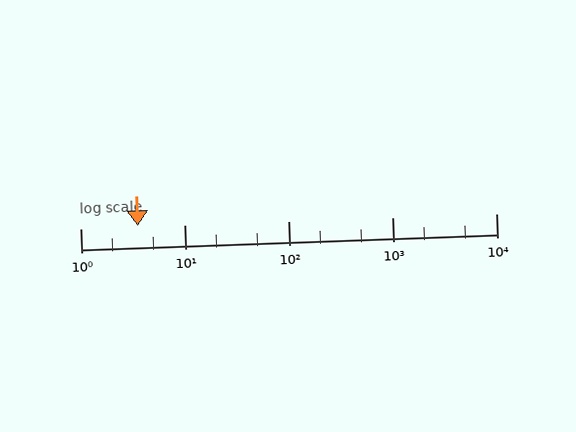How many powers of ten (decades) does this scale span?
The scale spans 4 decades, from 1 to 10000.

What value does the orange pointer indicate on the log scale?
The pointer indicates approximately 3.6.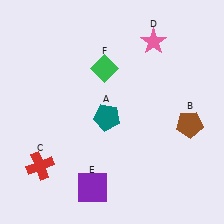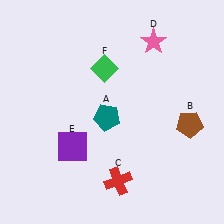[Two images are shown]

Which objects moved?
The objects that moved are: the red cross (C), the purple square (E).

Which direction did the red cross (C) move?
The red cross (C) moved right.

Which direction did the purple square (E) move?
The purple square (E) moved up.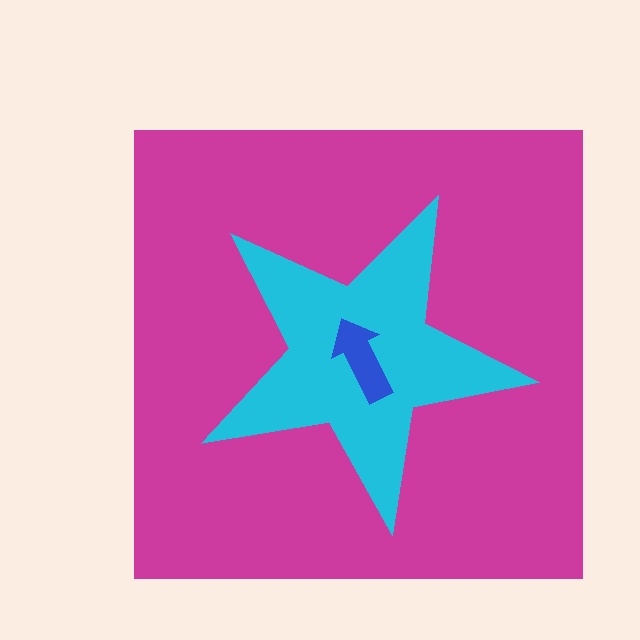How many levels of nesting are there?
3.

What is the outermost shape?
The magenta square.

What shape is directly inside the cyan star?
The blue arrow.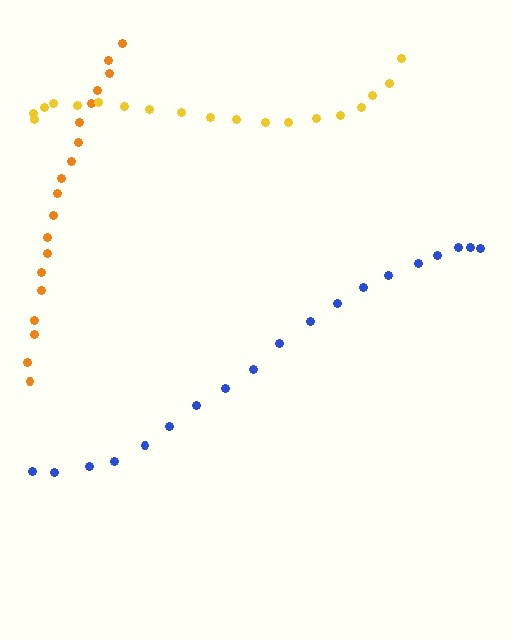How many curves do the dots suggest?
There are 3 distinct paths.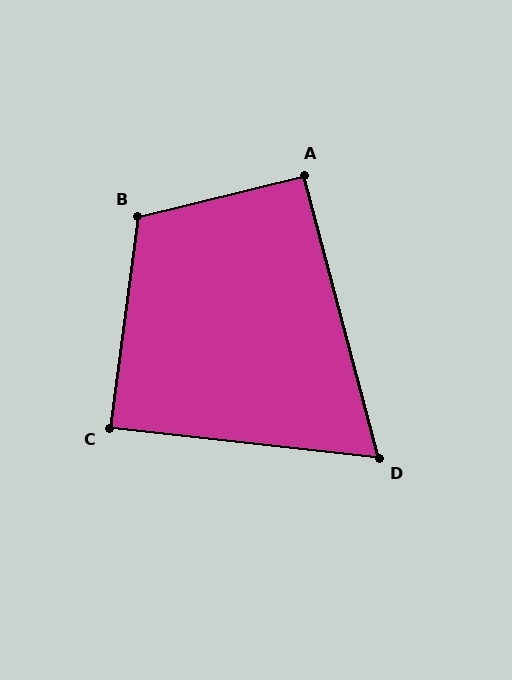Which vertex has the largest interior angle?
B, at approximately 111 degrees.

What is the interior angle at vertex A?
Approximately 91 degrees (approximately right).